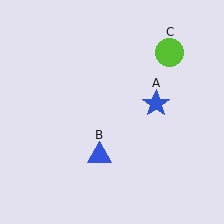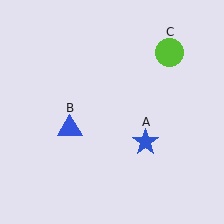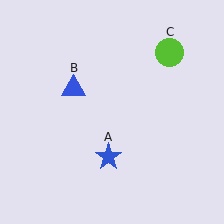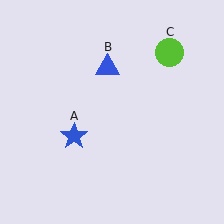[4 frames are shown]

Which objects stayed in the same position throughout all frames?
Lime circle (object C) remained stationary.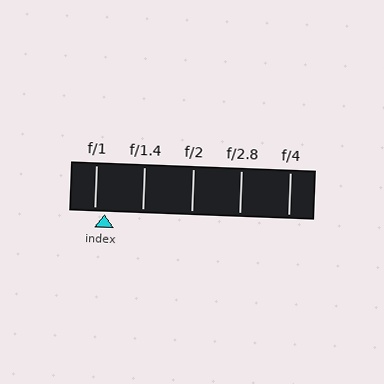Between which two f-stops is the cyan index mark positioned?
The index mark is between f/1 and f/1.4.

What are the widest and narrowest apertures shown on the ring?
The widest aperture shown is f/1 and the narrowest is f/4.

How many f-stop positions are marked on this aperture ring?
There are 5 f-stop positions marked.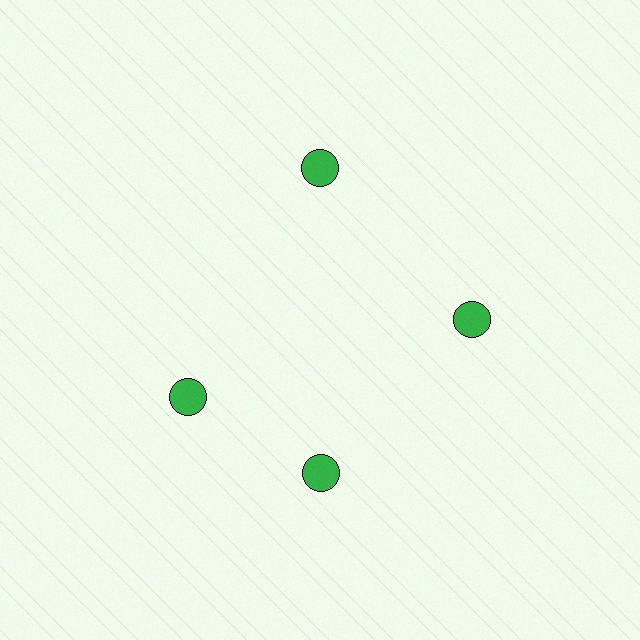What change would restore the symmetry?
The symmetry would be restored by rotating it back into even spacing with its neighbors so that all 4 circles sit at equal angles and equal distance from the center.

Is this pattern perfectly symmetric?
No. The 4 green circles are arranged in a ring, but one element near the 9 o'clock position is rotated out of alignment along the ring, breaking the 4-fold rotational symmetry.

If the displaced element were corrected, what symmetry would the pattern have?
It would have 4-fold rotational symmetry — the pattern would map onto itself every 90 degrees.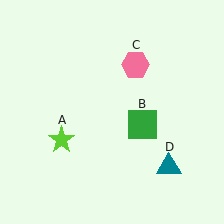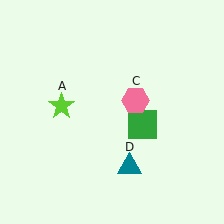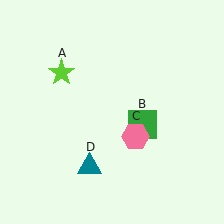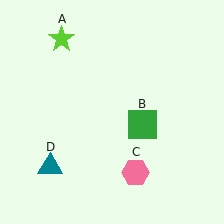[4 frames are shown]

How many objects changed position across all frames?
3 objects changed position: lime star (object A), pink hexagon (object C), teal triangle (object D).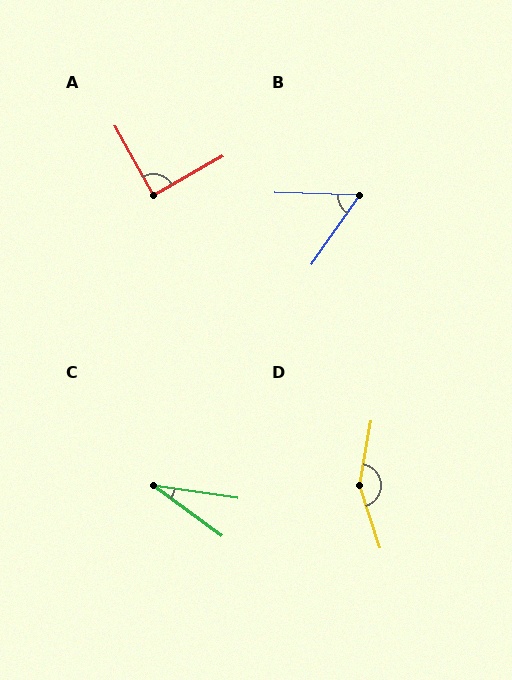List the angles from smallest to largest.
C (28°), B (57°), A (89°), D (151°).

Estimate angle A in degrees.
Approximately 89 degrees.